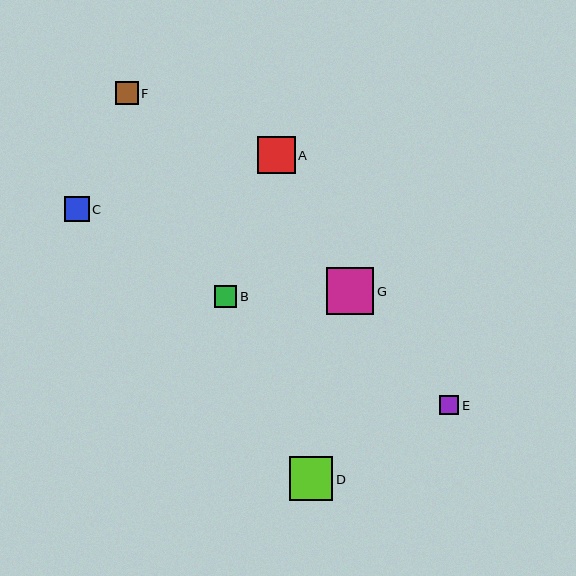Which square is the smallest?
Square E is the smallest with a size of approximately 19 pixels.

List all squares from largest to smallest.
From largest to smallest: G, D, A, C, F, B, E.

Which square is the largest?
Square G is the largest with a size of approximately 47 pixels.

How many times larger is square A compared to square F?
Square A is approximately 1.6 times the size of square F.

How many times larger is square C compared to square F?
Square C is approximately 1.1 times the size of square F.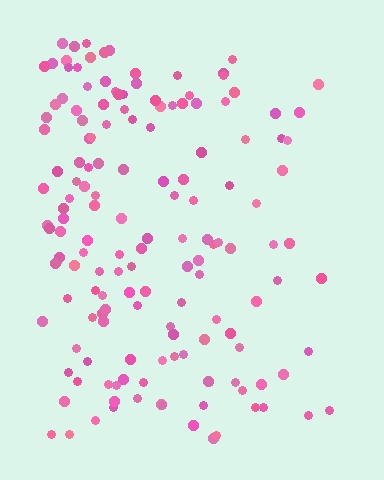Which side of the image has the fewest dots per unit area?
The right.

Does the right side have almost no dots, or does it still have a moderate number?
Still a moderate number, just noticeably fewer than the left.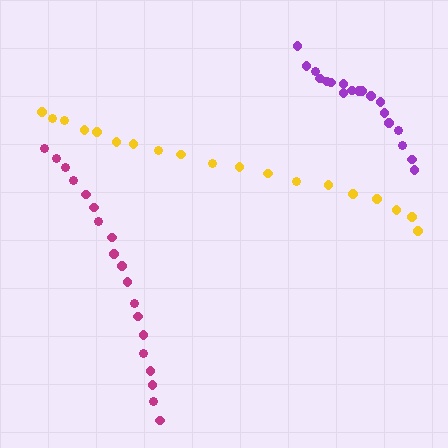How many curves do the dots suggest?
There are 3 distinct paths.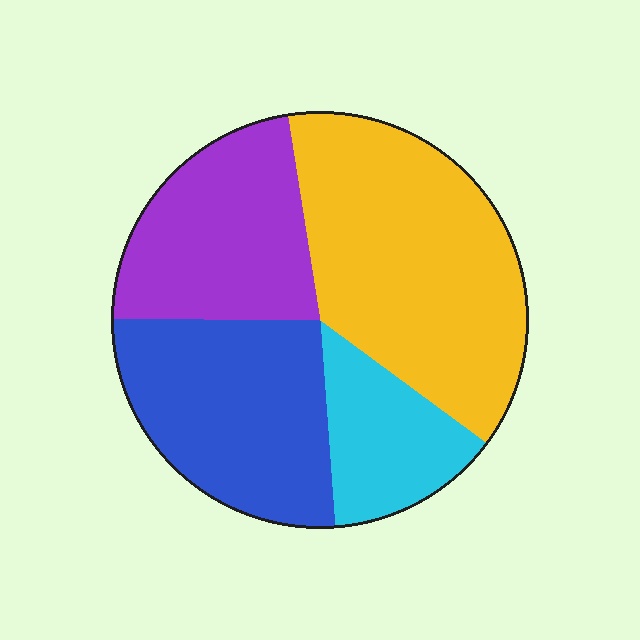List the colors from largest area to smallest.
From largest to smallest: yellow, blue, purple, cyan.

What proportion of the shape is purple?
Purple takes up less than a quarter of the shape.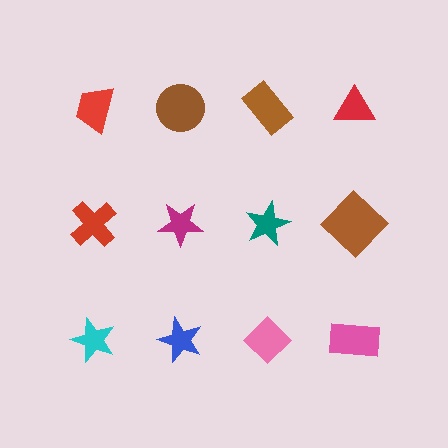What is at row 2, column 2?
A magenta star.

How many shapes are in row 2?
4 shapes.